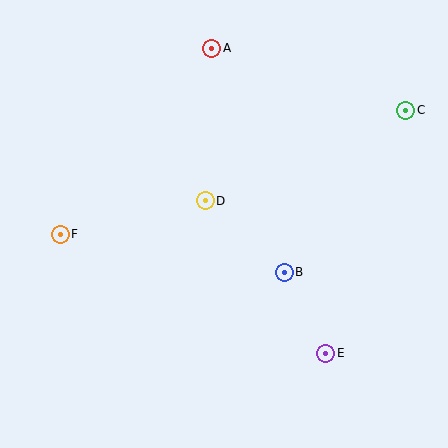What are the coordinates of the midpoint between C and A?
The midpoint between C and A is at (309, 79).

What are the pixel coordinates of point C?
Point C is at (406, 110).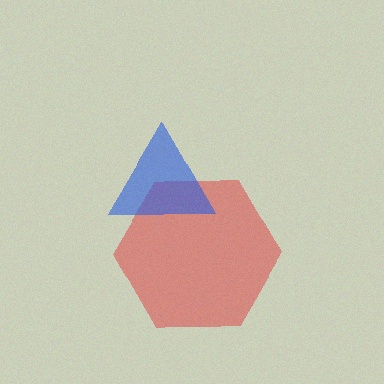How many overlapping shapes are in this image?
There are 2 overlapping shapes in the image.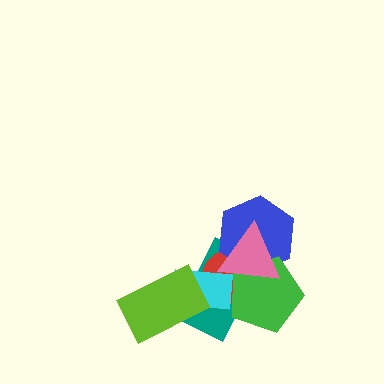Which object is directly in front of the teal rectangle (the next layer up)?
The red circle is directly in front of the teal rectangle.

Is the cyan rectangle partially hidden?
Yes, it is partially covered by another shape.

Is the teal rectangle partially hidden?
Yes, it is partially covered by another shape.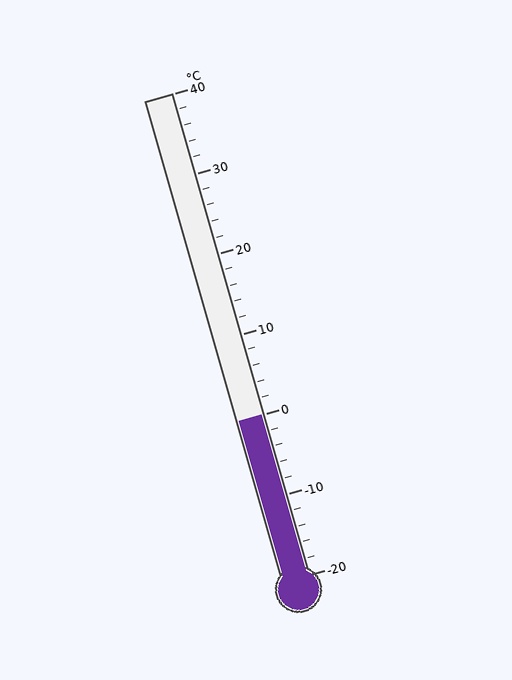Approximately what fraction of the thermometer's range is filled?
The thermometer is filled to approximately 35% of its range.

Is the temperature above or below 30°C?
The temperature is below 30°C.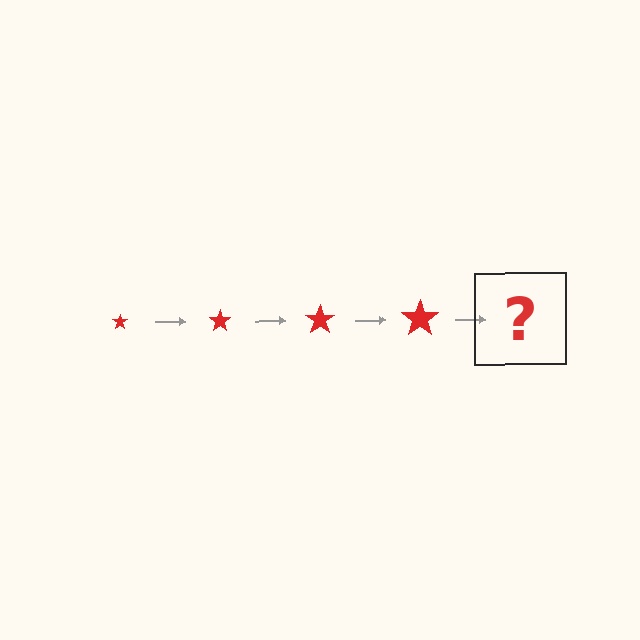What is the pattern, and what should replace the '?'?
The pattern is that the star gets progressively larger each step. The '?' should be a red star, larger than the previous one.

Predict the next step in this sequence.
The next step is a red star, larger than the previous one.